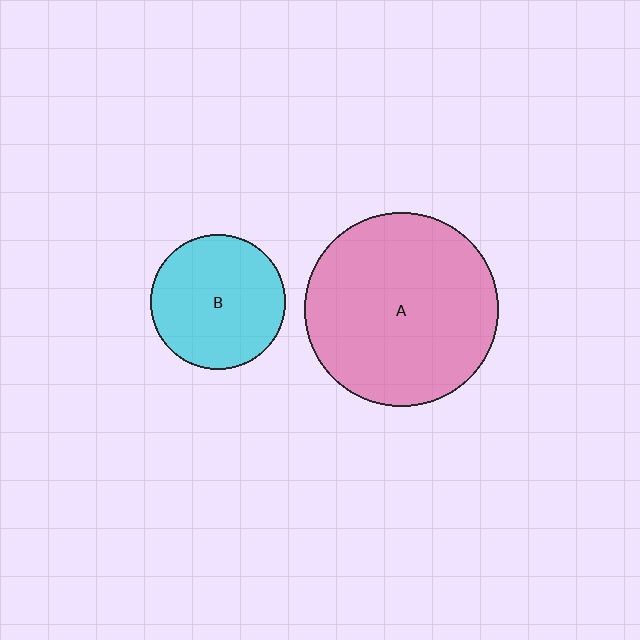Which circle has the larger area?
Circle A (pink).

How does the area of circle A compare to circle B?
Approximately 2.1 times.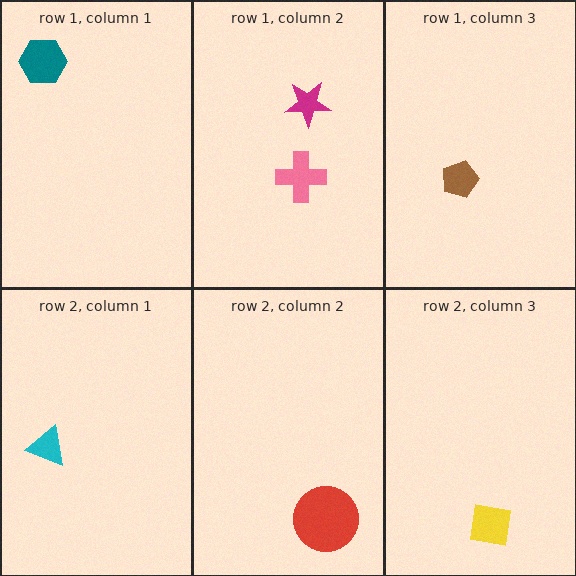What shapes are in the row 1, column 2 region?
The magenta star, the pink cross.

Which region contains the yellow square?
The row 2, column 3 region.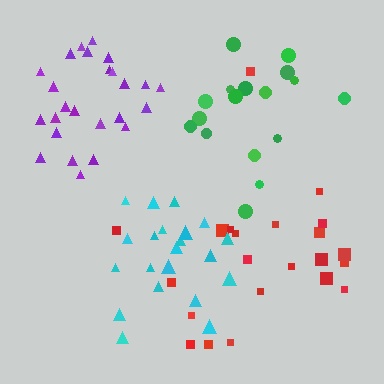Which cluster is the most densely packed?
Purple.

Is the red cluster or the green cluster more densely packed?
Green.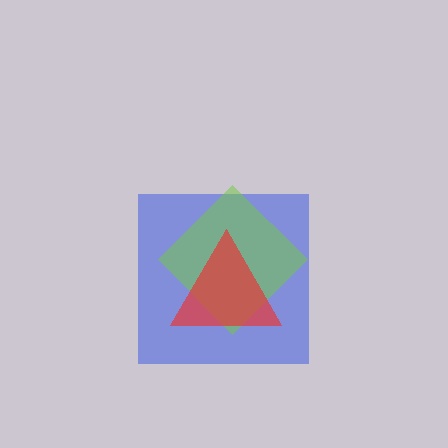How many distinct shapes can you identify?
There are 3 distinct shapes: a blue square, a lime diamond, a red triangle.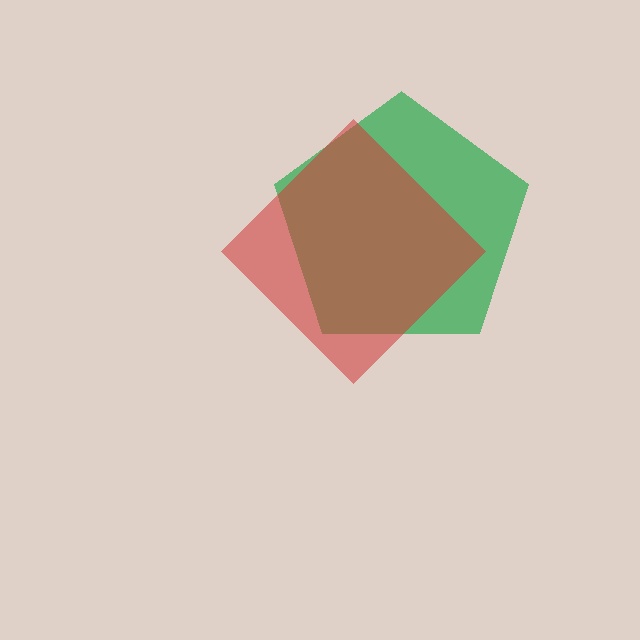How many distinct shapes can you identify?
There are 2 distinct shapes: a green pentagon, a red diamond.